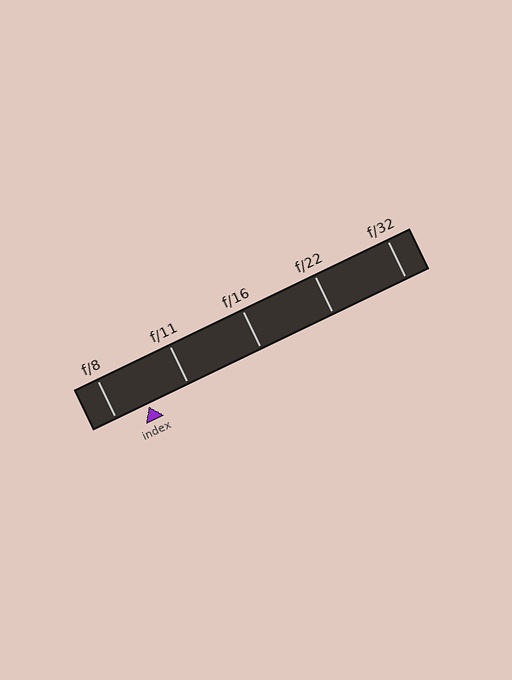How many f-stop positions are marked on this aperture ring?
There are 5 f-stop positions marked.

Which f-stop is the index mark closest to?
The index mark is closest to f/8.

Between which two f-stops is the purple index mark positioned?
The index mark is between f/8 and f/11.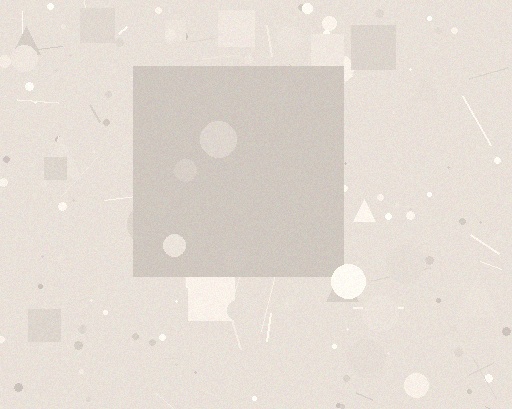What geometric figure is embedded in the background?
A square is embedded in the background.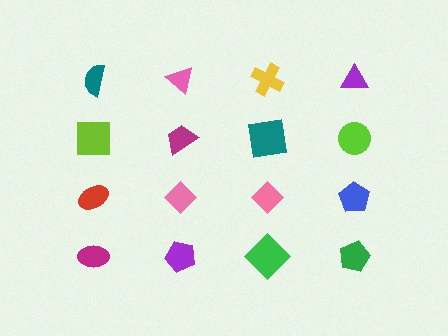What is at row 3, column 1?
A red ellipse.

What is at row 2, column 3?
A teal square.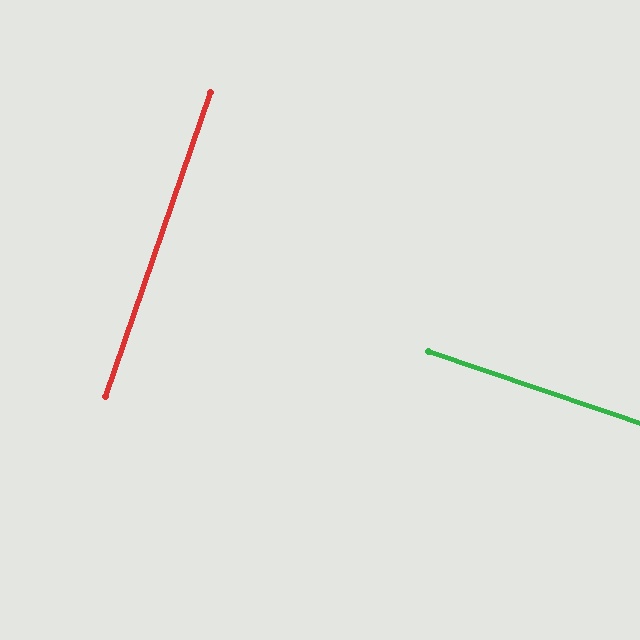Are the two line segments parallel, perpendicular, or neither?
Perpendicular — they meet at approximately 90°.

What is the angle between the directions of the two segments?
Approximately 90 degrees.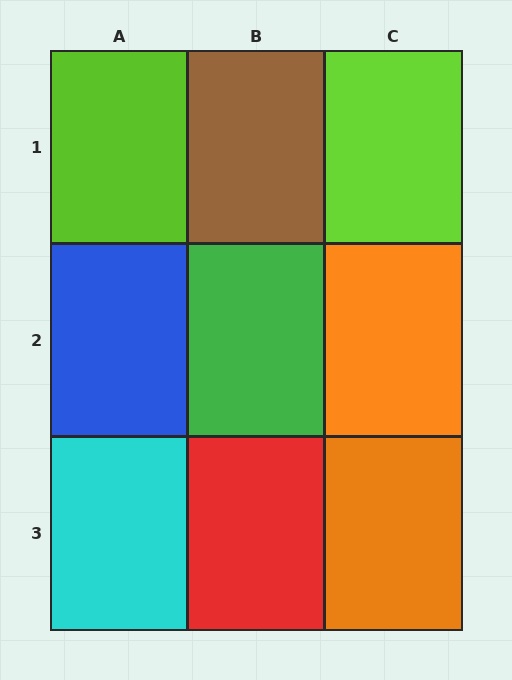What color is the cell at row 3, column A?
Cyan.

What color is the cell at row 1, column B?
Brown.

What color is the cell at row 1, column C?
Lime.